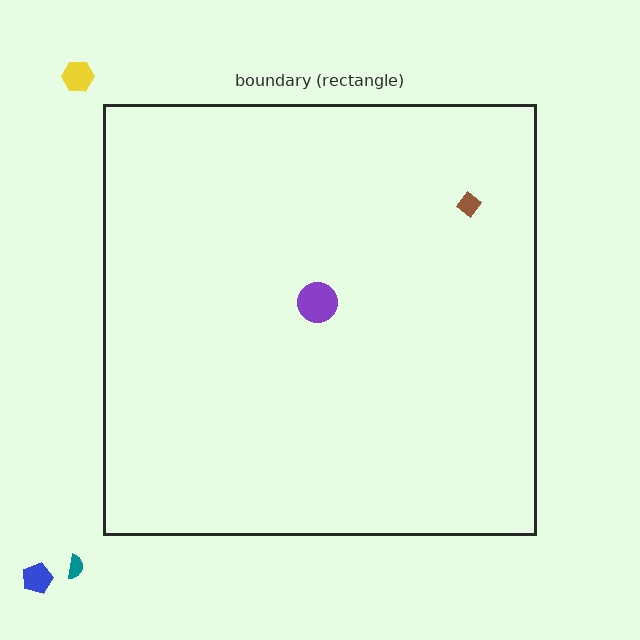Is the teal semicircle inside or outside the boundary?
Outside.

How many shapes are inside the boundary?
2 inside, 3 outside.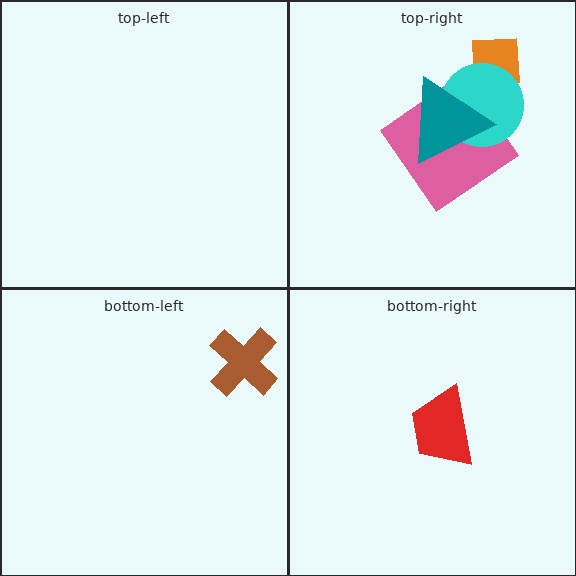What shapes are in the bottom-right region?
The red trapezoid.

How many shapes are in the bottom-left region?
1.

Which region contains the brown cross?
The bottom-left region.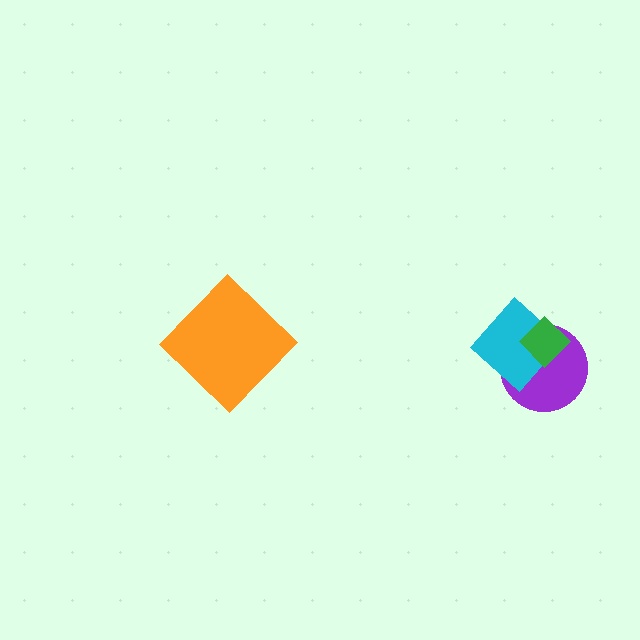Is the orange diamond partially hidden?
No, no other shape covers it.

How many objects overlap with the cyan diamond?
2 objects overlap with the cyan diamond.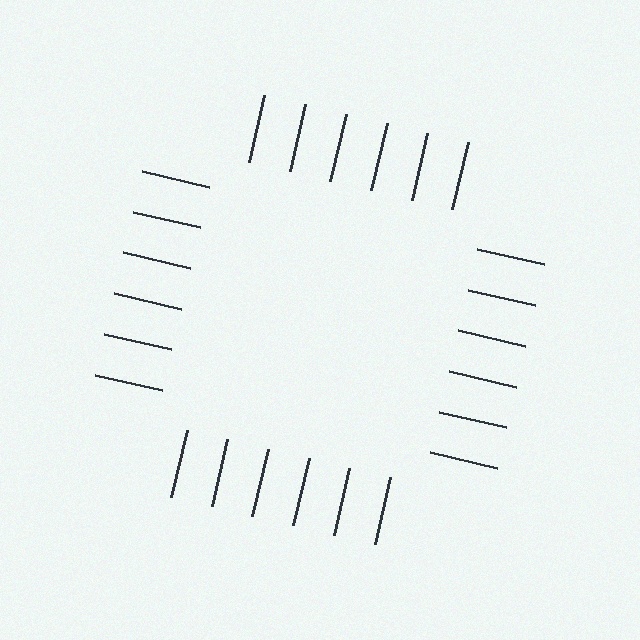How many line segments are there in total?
24 — 6 along each of the 4 edges.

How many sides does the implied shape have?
4 sides — the line-ends trace a square.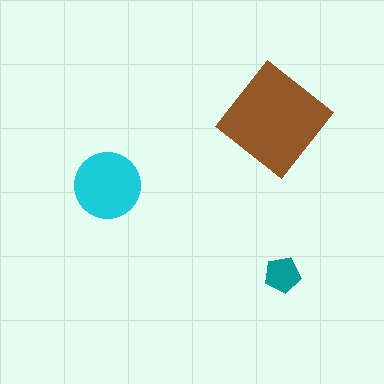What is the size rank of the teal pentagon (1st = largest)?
3rd.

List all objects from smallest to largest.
The teal pentagon, the cyan circle, the brown diamond.